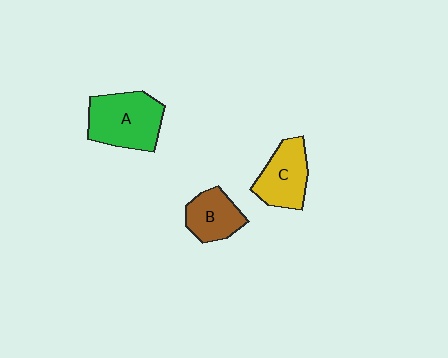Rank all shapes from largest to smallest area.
From largest to smallest: A (green), C (yellow), B (brown).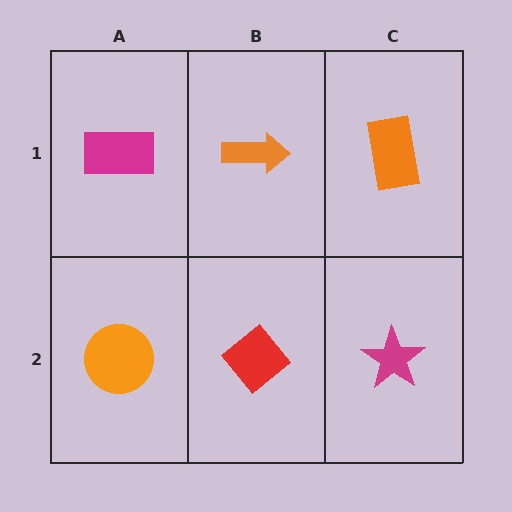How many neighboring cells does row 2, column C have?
2.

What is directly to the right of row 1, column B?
An orange rectangle.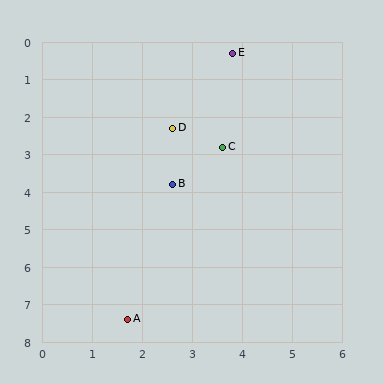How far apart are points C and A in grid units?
Points C and A are about 5.0 grid units apart.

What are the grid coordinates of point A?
Point A is at approximately (1.7, 7.4).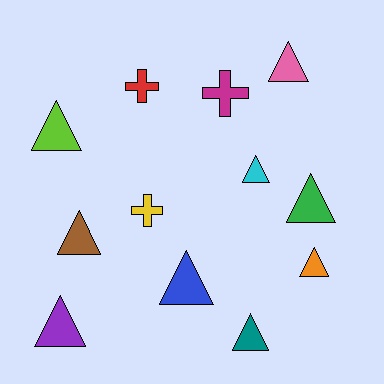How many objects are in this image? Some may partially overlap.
There are 12 objects.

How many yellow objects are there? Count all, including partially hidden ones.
There is 1 yellow object.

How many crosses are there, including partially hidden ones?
There are 3 crosses.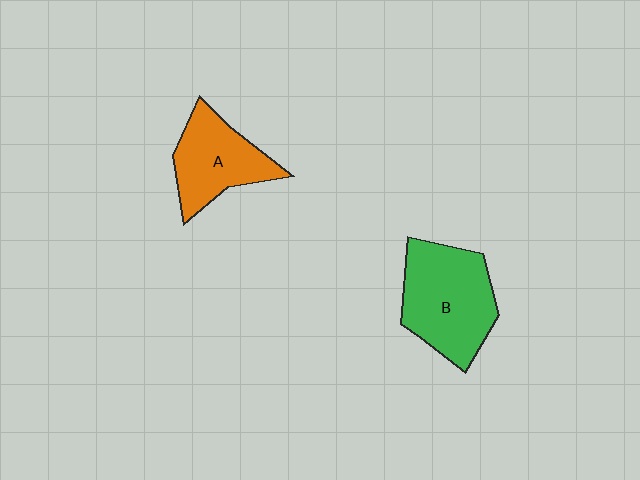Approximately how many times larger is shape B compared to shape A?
Approximately 1.3 times.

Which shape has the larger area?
Shape B (green).